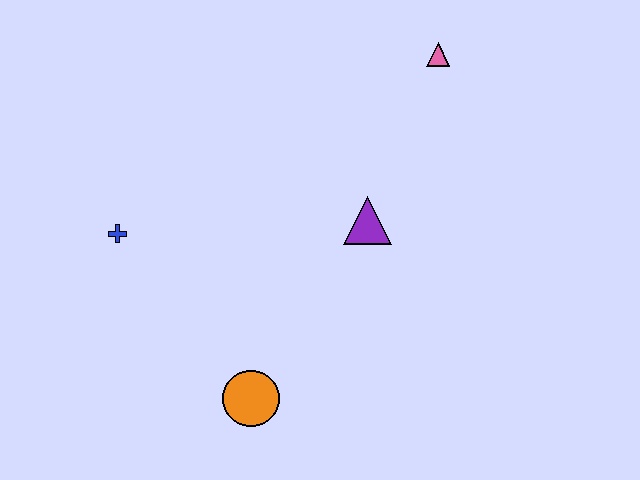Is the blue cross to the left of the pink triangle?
Yes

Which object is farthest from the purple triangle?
The blue cross is farthest from the purple triangle.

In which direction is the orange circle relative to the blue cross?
The orange circle is below the blue cross.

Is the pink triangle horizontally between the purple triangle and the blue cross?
No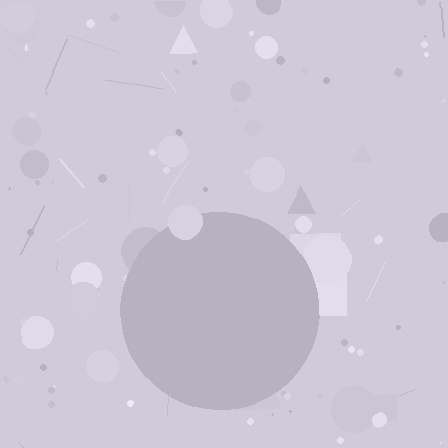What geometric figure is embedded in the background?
A circle is embedded in the background.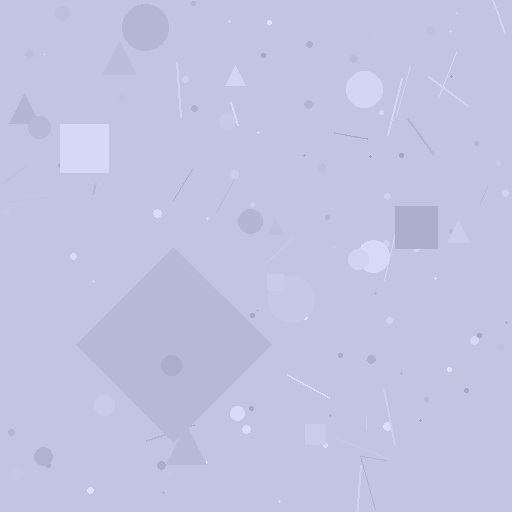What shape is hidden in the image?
A diamond is hidden in the image.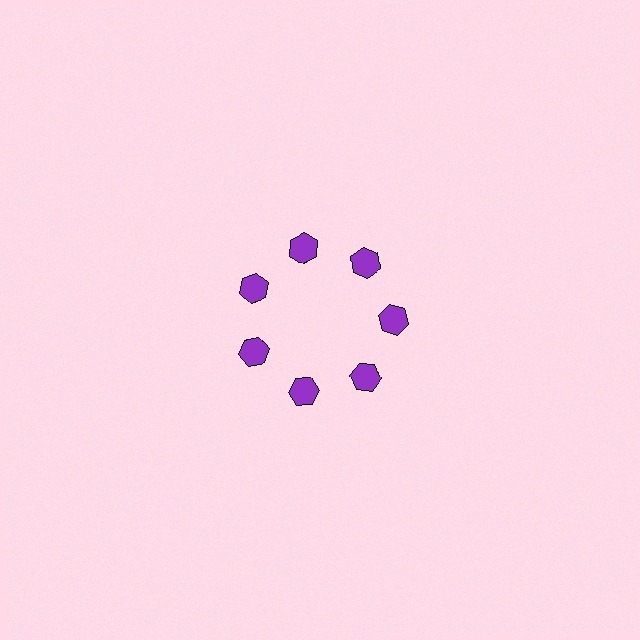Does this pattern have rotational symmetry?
Yes, this pattern has 7-fold rotational symmetry. It looks the same after rotating 51 degrees around the center.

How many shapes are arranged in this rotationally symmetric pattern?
There are 7 shapes, arranged in 7 groups of 1.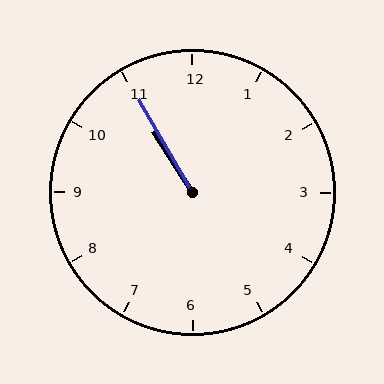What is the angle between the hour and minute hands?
Approximately 2 degrees.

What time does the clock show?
10:55.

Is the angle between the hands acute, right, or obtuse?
It is acute.